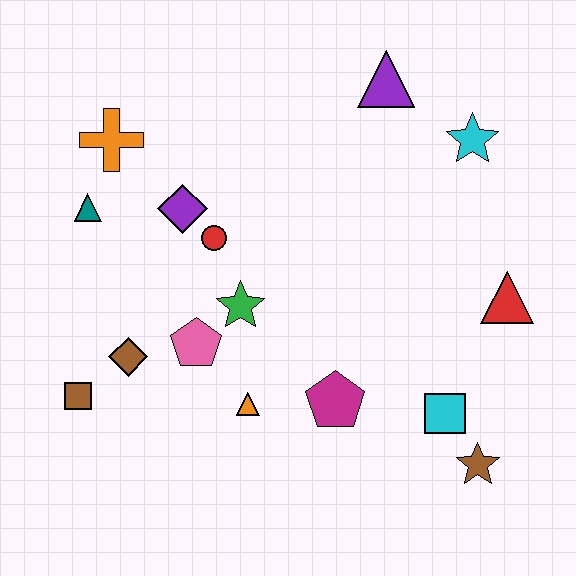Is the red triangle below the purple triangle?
Yes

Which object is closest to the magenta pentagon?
The orange triangle is closest to the magenta pentagon.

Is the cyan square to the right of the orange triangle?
Yes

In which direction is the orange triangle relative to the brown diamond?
The orange triangle is to the right of the brown diamond.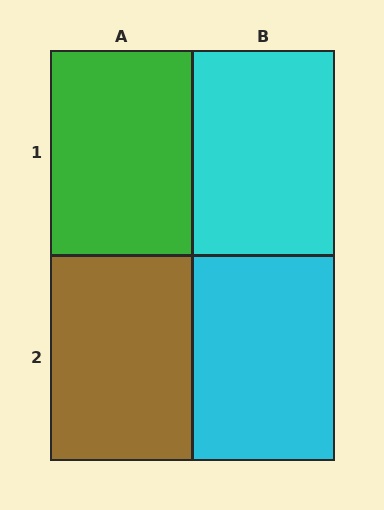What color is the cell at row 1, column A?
Green.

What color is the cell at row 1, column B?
Cyan.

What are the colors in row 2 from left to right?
Brown, cyan.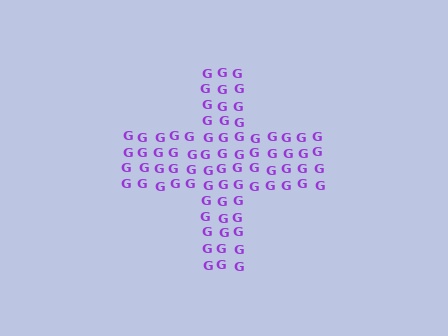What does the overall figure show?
The overall figure shows a cross.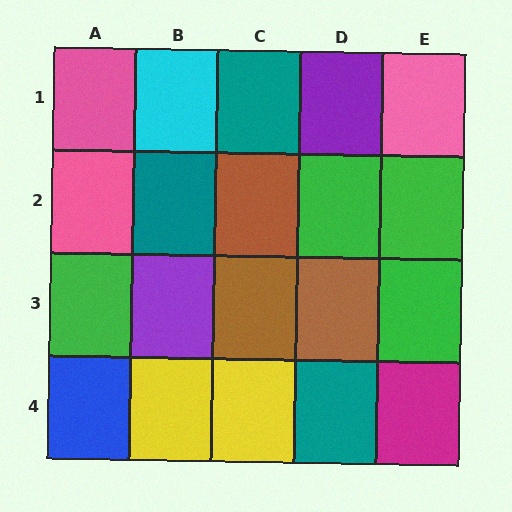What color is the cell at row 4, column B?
Yellow.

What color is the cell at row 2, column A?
Pink.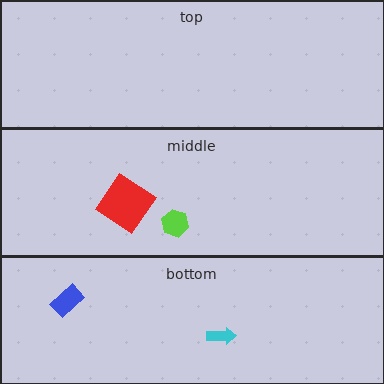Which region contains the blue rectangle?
The bottom region.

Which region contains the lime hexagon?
The middle region.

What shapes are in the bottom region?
The cyan arrow, the blue rectangle.